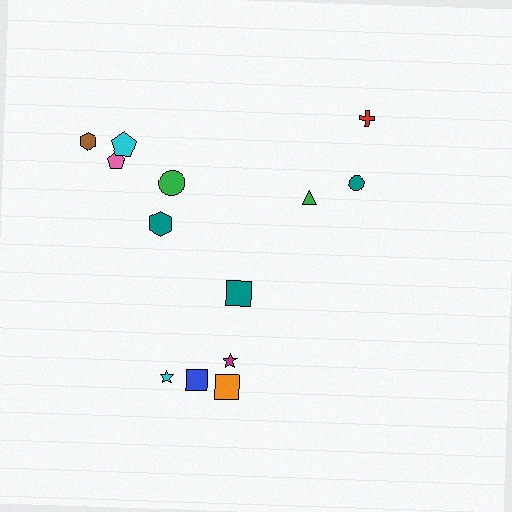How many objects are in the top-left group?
There are 5 objects.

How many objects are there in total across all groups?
There are 13 objects.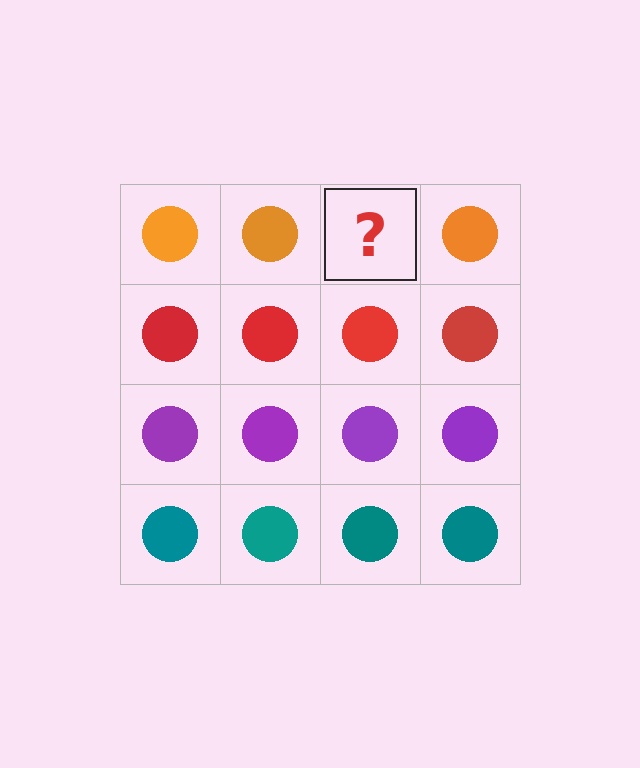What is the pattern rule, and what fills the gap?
The rule is that each row has a consistent color. The gap should be filled with an orange circle.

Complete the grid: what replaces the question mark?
The question mark should be replaced with an orange circle.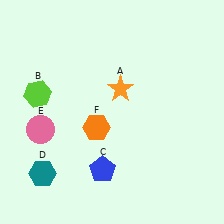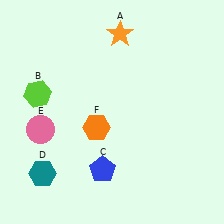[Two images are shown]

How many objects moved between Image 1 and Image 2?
1 object moved between the two images.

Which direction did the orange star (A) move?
The orange star (A) moved up.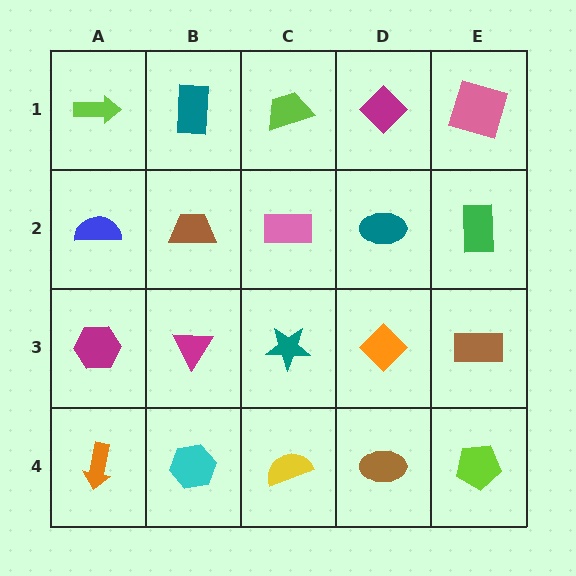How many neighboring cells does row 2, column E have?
3.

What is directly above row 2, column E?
A pink square.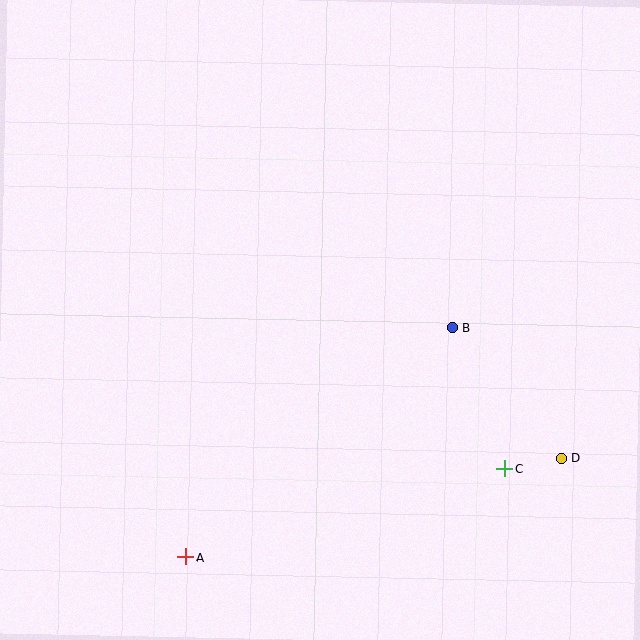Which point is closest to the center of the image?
Point B at (452, 328) is closest to the center.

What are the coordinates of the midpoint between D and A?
The midpoint between D and A is at (374, 508).